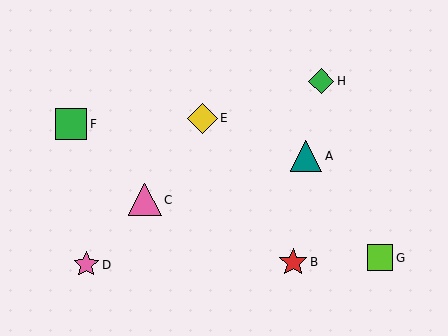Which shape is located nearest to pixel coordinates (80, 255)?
The pink star (labeled D) at (86, 265) is nearest to that location.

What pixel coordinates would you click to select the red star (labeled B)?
Click at (293, 262) to select the red star B.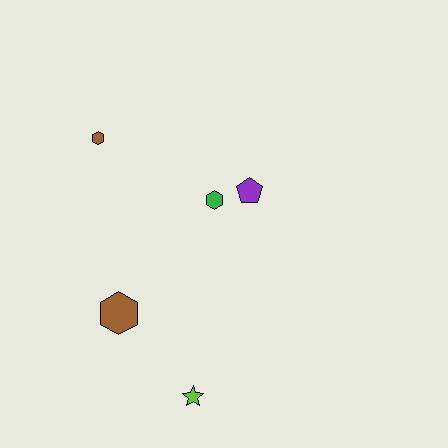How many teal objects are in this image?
There are no teal objects.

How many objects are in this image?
There are 5 objects.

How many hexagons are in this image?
There are 3 hexagons.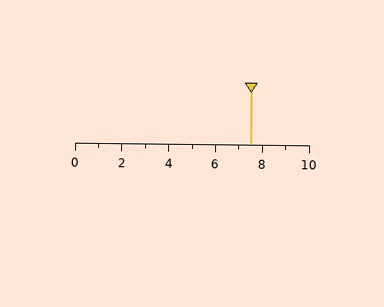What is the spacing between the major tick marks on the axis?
The major ticks are spaced 2 apart.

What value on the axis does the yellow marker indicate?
The marker indicates approximately 7.5.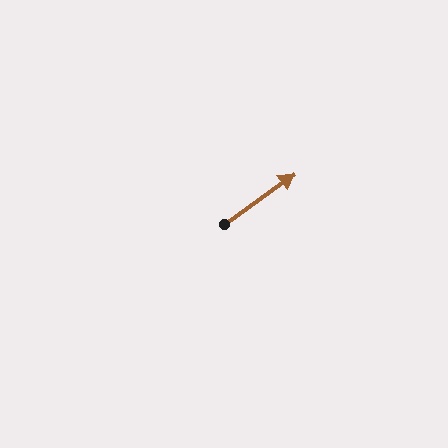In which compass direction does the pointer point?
Northeast.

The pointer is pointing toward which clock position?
Roughly 2 o'clock.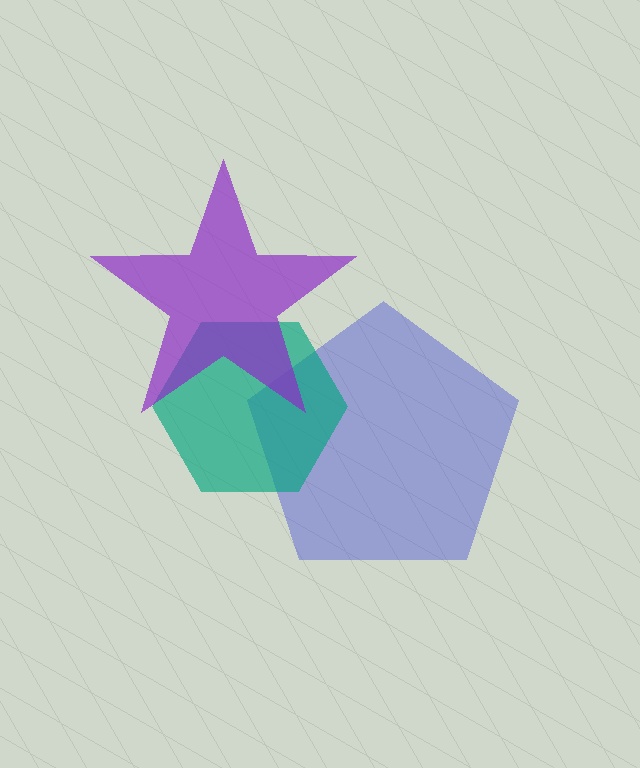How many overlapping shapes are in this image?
There are 3 overlapping shapes in the image.